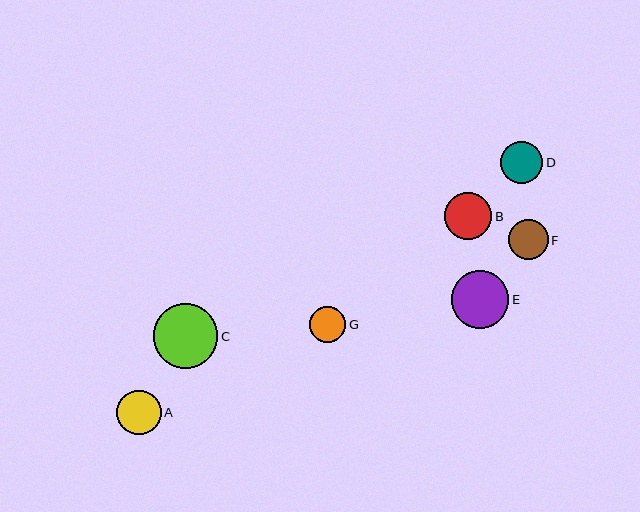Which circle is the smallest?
Circle G is the smallest with a size of approximately 36 pixels.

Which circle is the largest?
Circle C is the largest with a size of approximately 65 pixels.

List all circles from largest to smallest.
From largest to smallest: C, E, B, A, D, F, G.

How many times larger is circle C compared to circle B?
Circle C is approximately 1.4 times the size of circle B.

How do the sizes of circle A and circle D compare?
Circle A and circle D are approximately the same size.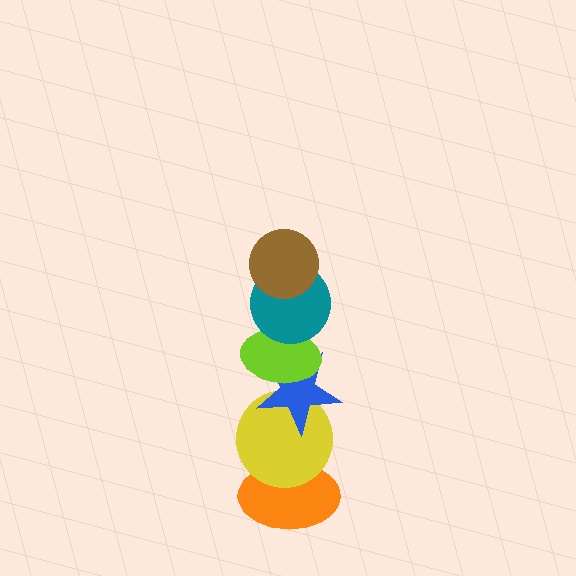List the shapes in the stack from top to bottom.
From top to bottom: the brown circle, the teal circle, the lime ellipse, the blue star, the yellow circle, the orange ellipse.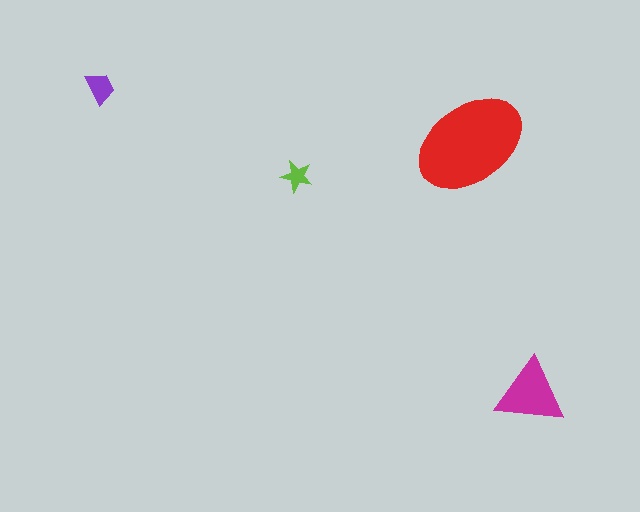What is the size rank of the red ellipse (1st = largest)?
1st.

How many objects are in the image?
There are 4 objects in the image.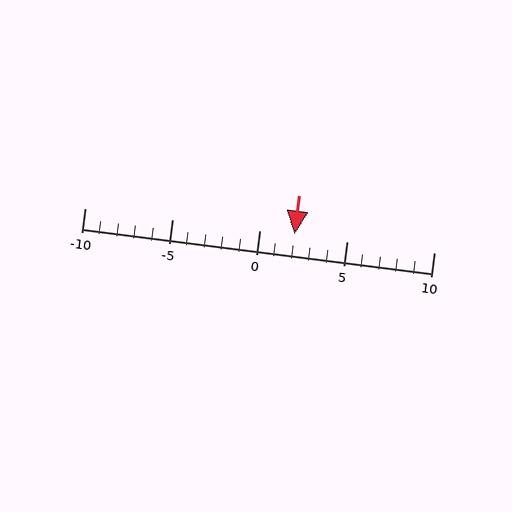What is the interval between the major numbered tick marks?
The major tick marks are spaced 5 units apart.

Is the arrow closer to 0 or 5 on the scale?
The arrow is closer to 0.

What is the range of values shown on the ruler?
The ruler shows values from -10 to 10.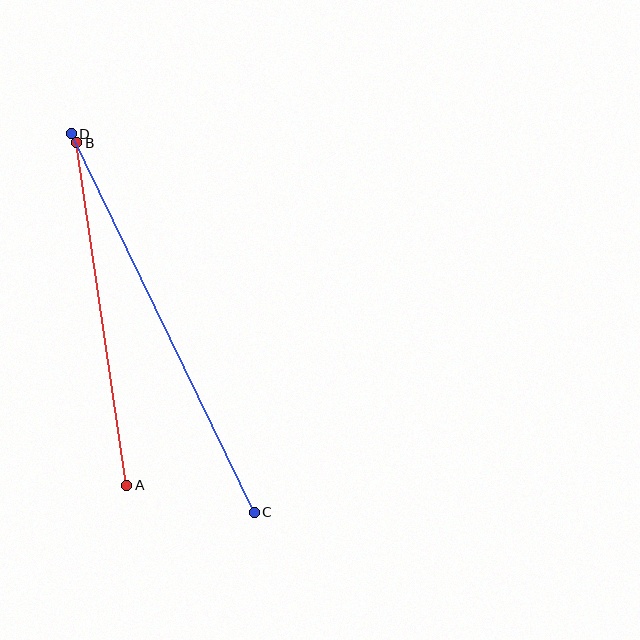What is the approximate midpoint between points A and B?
The midpoint is at approximately (102, 314) pixels.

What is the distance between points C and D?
The distance is approximately 421 pixels.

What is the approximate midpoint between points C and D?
The midpoint is at approximately (163, 323) pixels.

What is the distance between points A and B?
The distance is approximately 346 pixels.